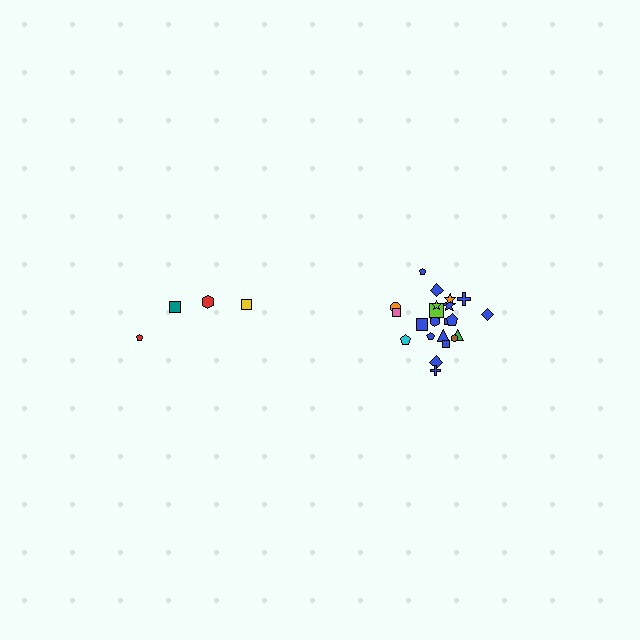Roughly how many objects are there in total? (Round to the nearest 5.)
Roughly 25 objects in total.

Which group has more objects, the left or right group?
The right group.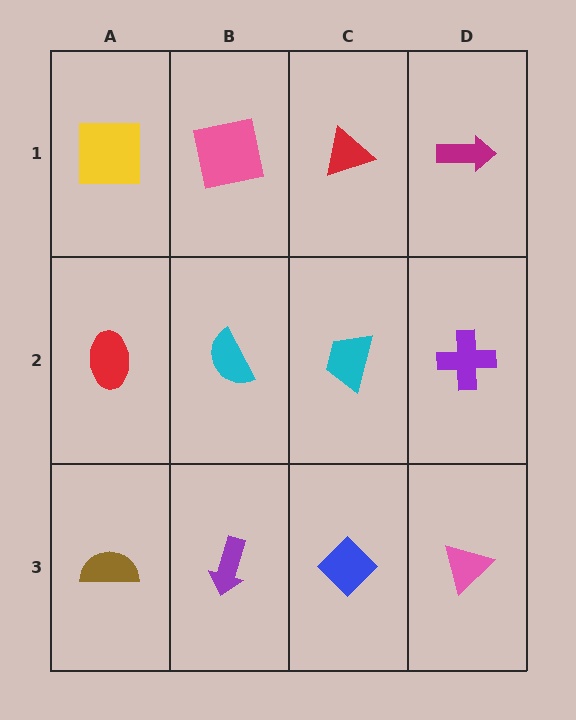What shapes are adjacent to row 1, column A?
A red ellipse (row 2, column A), a pink square (row 1, column B).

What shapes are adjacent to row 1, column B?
A cyan semicircle (row 2, column B), a yellow square (row 1, column A), a red triangle (row 1, column C).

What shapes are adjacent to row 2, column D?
A magenta arrow (row 1, column D), a pink triangle (row 3, column D), a cyan trapezoid (row 2, column C).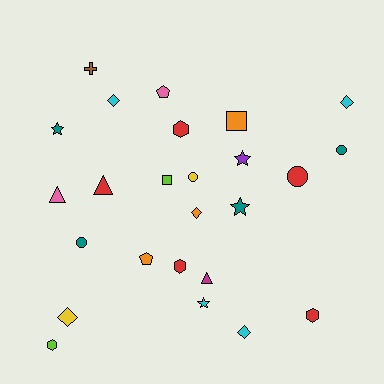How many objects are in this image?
There are 25 objects.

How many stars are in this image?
There are 4 stars.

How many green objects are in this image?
There are no green objects.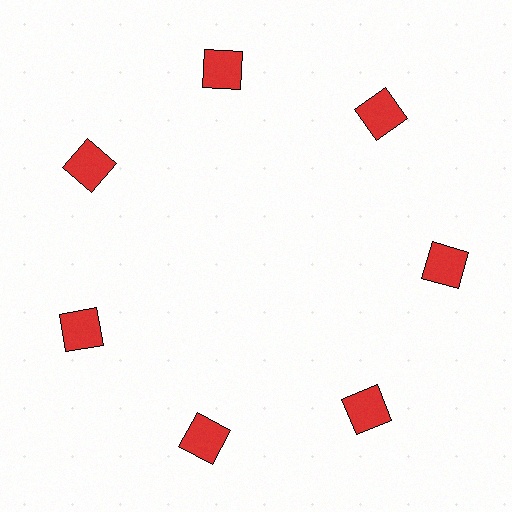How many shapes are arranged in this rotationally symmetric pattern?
There are 7 shapes, arranged in 7 groups of 1.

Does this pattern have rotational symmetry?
Yes, this pattern has 7-fold rotational symmetry. It looks the same after rotating 51 degrees around the center.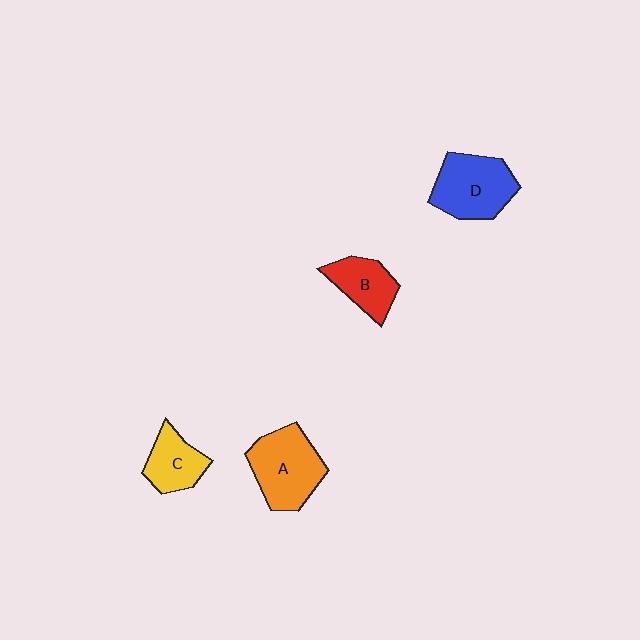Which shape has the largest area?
Shape A (orange).